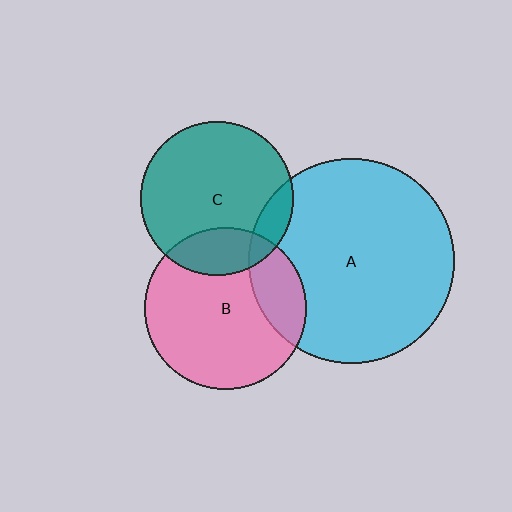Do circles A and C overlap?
Yes.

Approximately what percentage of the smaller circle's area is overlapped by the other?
Approximately 10%.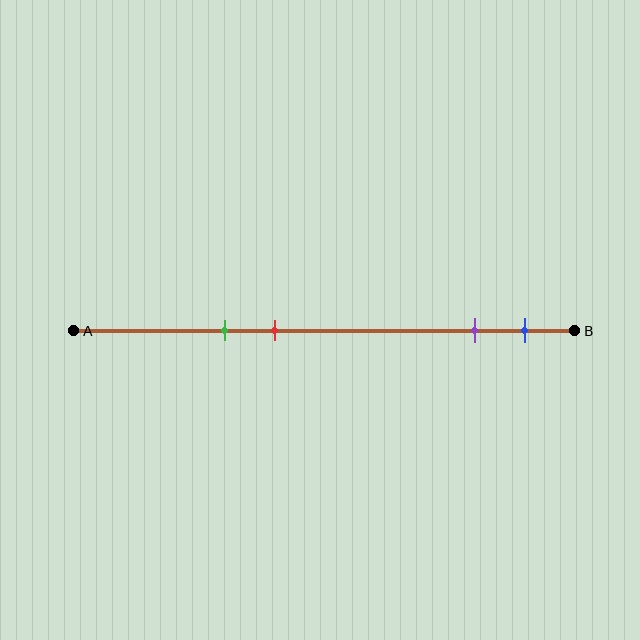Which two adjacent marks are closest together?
The purple and blue marks are the closest adjacent pair.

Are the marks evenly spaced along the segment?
No, the marks are not evenly spaced.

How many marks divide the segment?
There are 4 marks dividing the segment.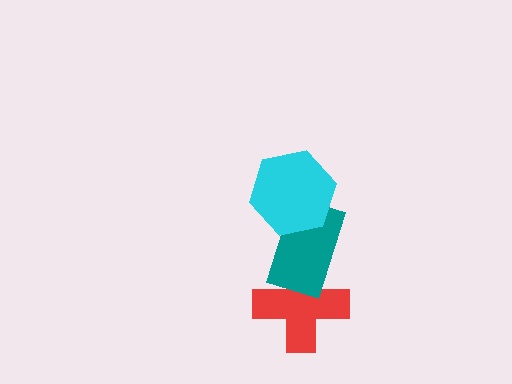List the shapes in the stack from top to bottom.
From top to bottom: the cyan hexagon, the teal rectangle, the red cross.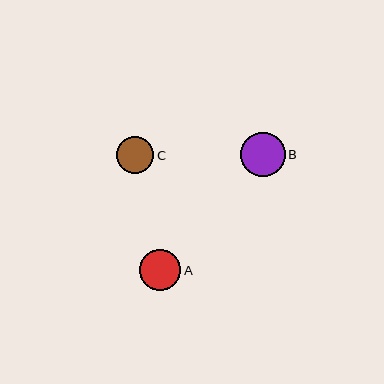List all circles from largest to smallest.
From largest to smallest: B, A, C.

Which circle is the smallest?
Circle C is the smallest with a size of approximately 37 pixels.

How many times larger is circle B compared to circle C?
Circle B is approximately 1.2 times the size of circle C.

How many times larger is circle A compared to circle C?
Circle A is approximately 1.1 times the size of circle C.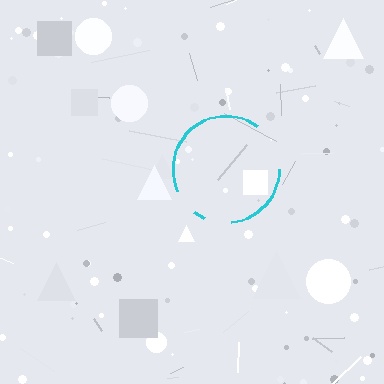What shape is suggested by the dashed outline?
The dashed outline suggests a circle.